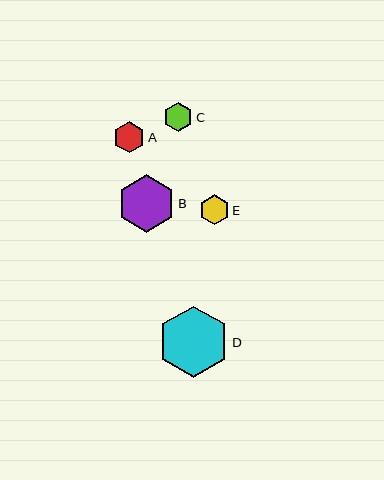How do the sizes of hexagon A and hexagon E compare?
Hexagon A and hexagon E are approximately the same size.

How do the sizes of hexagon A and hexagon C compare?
Hexagon A and hexagon C are approximately the same size.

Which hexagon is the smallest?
Hexagon C is the smallest with a size of approximately 29 pixels.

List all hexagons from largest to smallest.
From largest to smallest: D, B, A, E, C.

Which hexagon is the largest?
Hexagon D is the largest with a size of approximately 71 pixels.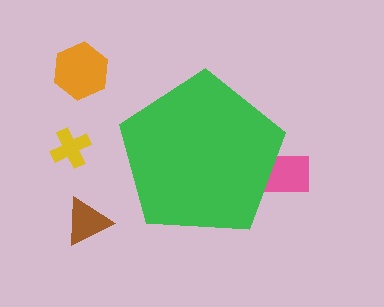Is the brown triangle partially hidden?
No, the brown triangle is fully visible.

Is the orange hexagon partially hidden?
No, the orange hexagon is fully visible.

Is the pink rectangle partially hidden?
Yes, the pink rectangle is partially hidden behind the green pentagon.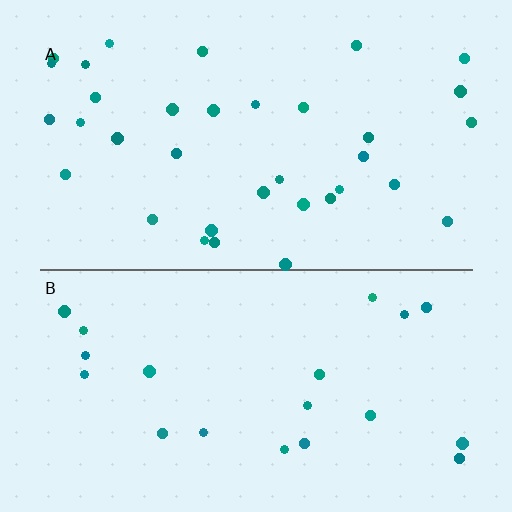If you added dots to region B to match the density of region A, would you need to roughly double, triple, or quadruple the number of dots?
Approximately double.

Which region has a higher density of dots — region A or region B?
A (the top).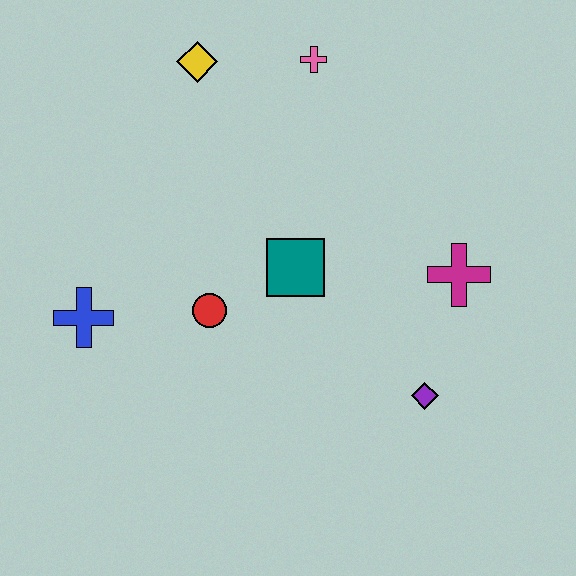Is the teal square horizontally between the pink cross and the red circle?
Yes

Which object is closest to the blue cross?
The red circle is closest to the blue cross.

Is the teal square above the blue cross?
Yes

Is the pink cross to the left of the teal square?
No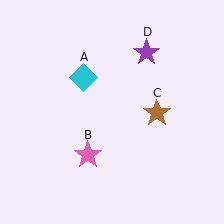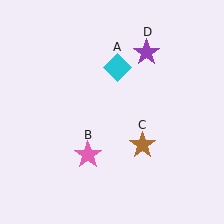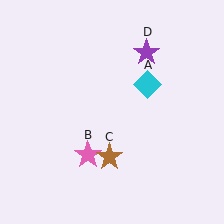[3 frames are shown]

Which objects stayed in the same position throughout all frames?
Pink star (object B) and purple star (object D) remained stationary.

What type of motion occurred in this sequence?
The cyan diamond (object A), brown star (object C) rotated clockwise around the center of the scene.